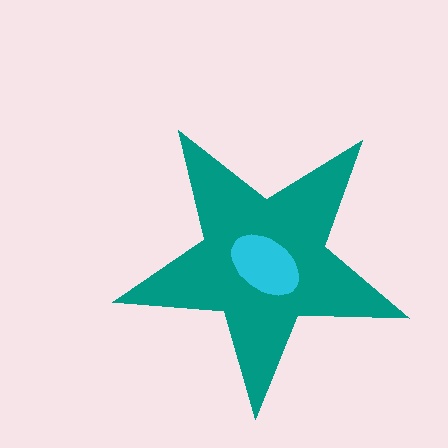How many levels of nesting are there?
2.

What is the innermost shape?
The cyan ellipse.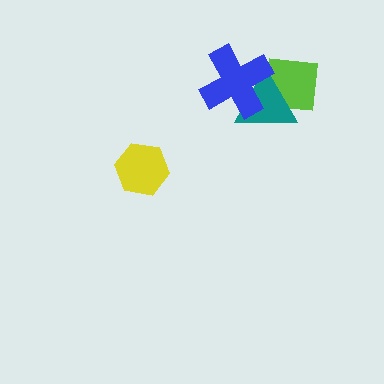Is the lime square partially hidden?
Yes, it is partially covered by another shape.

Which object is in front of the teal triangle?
The blue cross is in front of the teal triangle.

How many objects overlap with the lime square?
2 objects overlap with the lime square.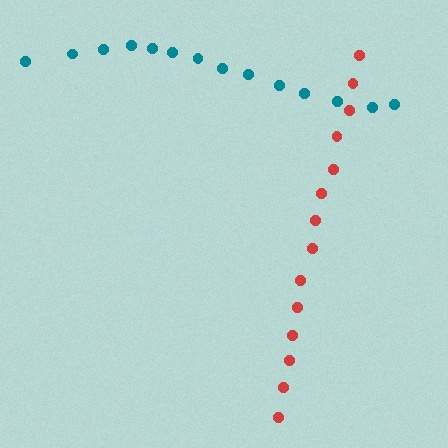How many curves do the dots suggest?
There are 2 distinct paths.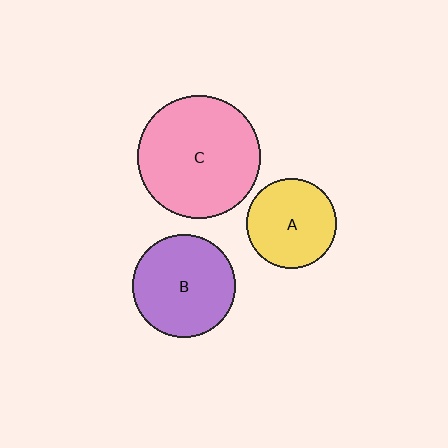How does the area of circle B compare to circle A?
Approximately 1.3 times.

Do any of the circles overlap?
No, none of the circles overlap.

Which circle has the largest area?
Circle C (pink).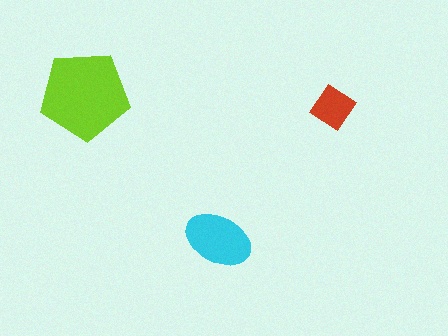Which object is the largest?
The lime pentagon.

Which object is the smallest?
The red diamond.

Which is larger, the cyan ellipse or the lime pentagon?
The lime pentagon.